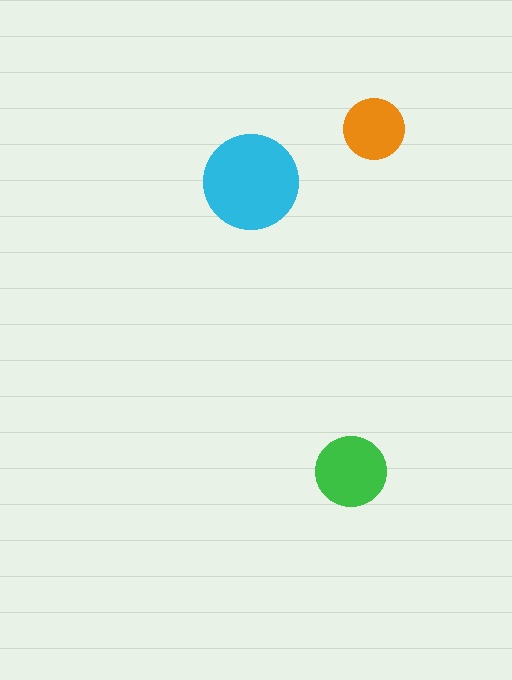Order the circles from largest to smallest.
the cyan one, the green one, the orange one.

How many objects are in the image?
There are 3 objects in the image.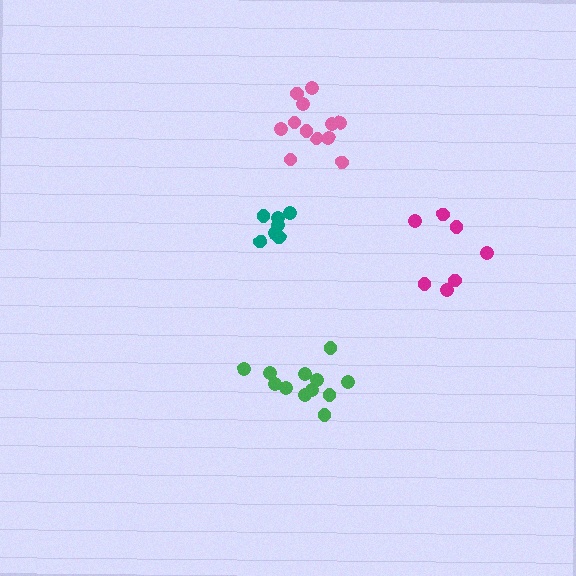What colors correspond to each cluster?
The clusters are colored: green, magenta, teal, pink.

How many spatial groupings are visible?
There are 4 spatial groupings.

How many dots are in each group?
Group 1: 12 dots, Group 2: 7 dots, Group 3: 7 dots, Group 4: 12 dots (38 total).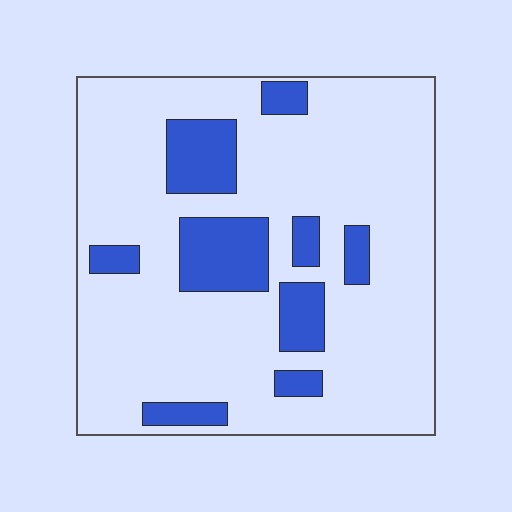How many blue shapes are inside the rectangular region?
9.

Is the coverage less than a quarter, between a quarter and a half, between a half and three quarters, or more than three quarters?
Less than a quarter.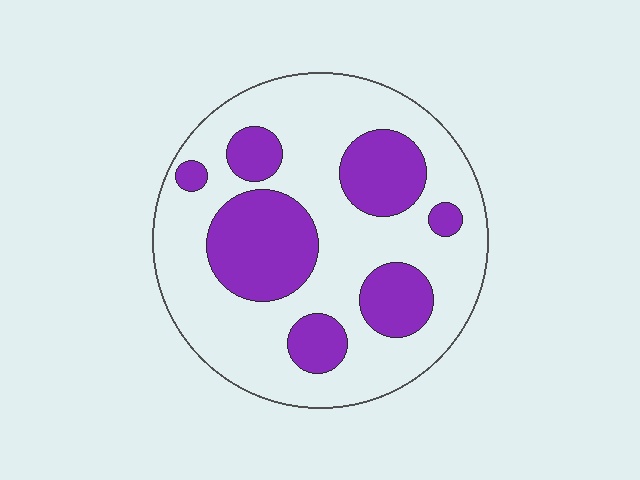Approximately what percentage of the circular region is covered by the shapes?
Approximately 30%.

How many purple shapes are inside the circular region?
7.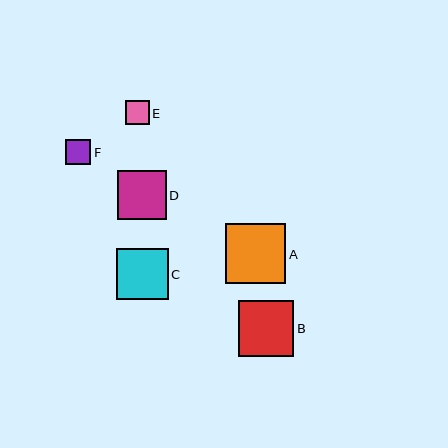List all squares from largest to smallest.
From largest to smallest: A, B, C, D, F, E.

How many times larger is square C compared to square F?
Square C is approximately 2.0 times the size of square F.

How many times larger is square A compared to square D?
Square A is approximately 1.2 times the size of square D.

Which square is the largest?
Square A is the largest with a size of approximately 60 pixels.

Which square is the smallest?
Square E is the smallest with a size of approximately 24 pixels.